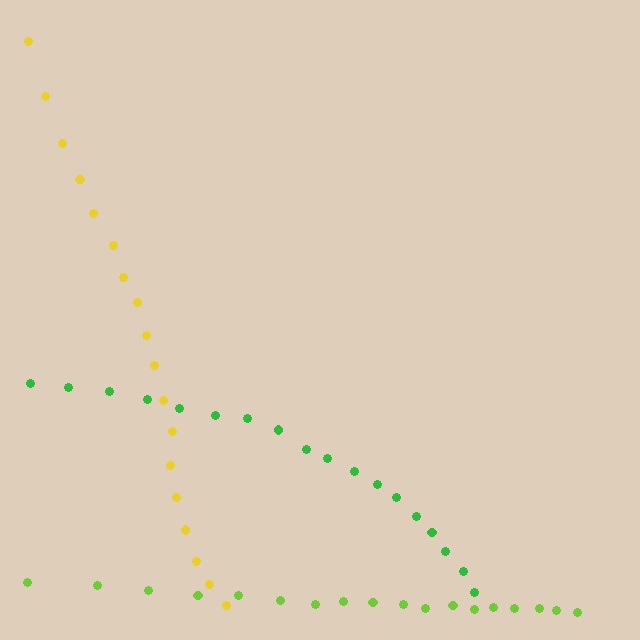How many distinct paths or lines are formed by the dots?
There are 3 distinct paths.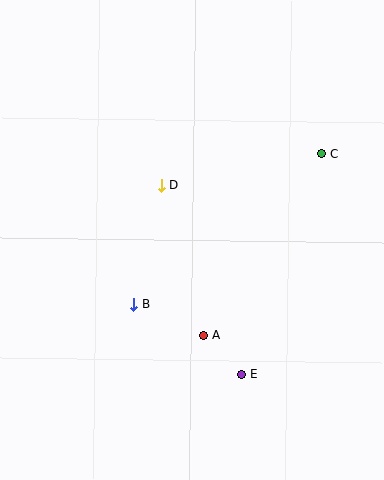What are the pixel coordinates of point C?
Point C is at (322, 153).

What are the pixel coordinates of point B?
Point B is at (134, 305).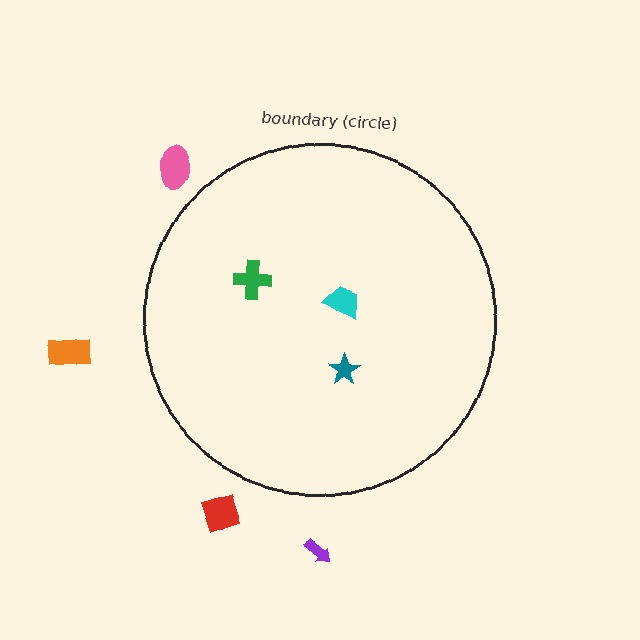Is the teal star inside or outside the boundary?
Inside.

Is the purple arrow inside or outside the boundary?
Outside.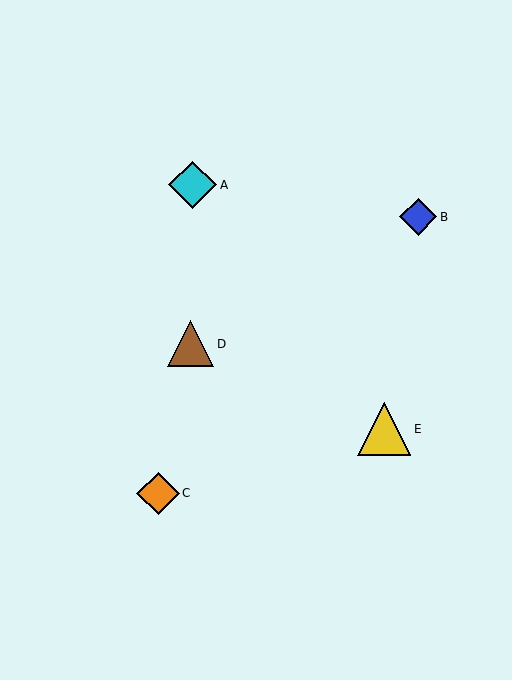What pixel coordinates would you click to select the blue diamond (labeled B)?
Click at (418, 217) to select the blue diamond B.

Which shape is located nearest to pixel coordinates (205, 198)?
The cyan diamond (labeled A) at (193, 185) is nearest to that location.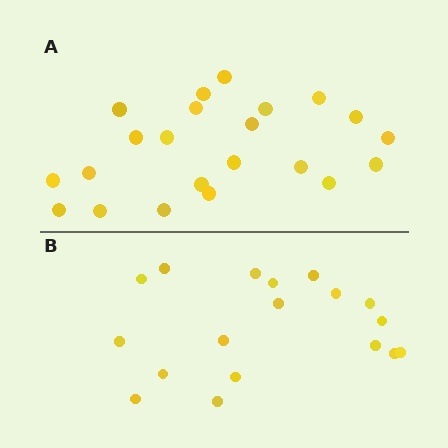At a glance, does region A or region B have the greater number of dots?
Region A (the top region) has more dots.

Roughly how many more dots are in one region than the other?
Region A has about 4 more dots than region B.